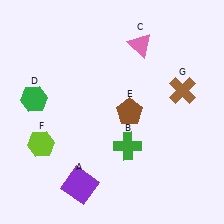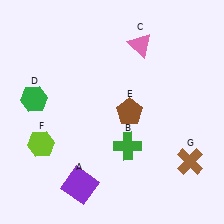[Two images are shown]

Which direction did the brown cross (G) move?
The brown cross (G) moved down.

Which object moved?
The brown cross (G) moved down.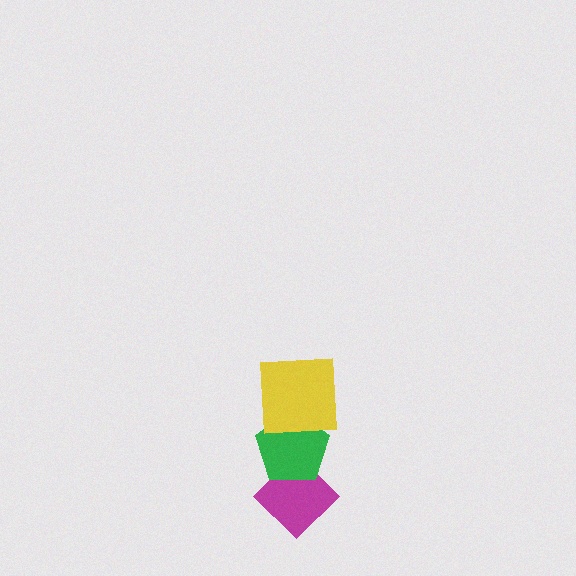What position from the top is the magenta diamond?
The magenta diamond is 3rd from the top.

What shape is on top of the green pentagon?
The yellow square is on top of the green pentagon.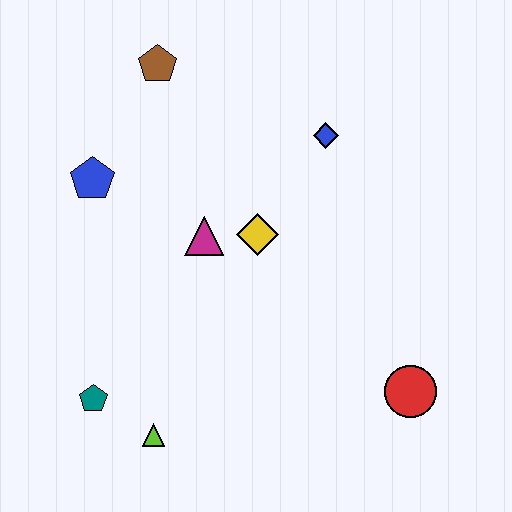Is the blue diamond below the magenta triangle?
No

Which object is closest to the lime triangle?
The teal pentagon is closest to the lime triangle.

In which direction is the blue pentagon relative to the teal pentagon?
The blue pentagon is above the teal pentagon.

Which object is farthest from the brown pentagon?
The red circle is farthest from the brown pentagon.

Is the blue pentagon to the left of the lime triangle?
Yes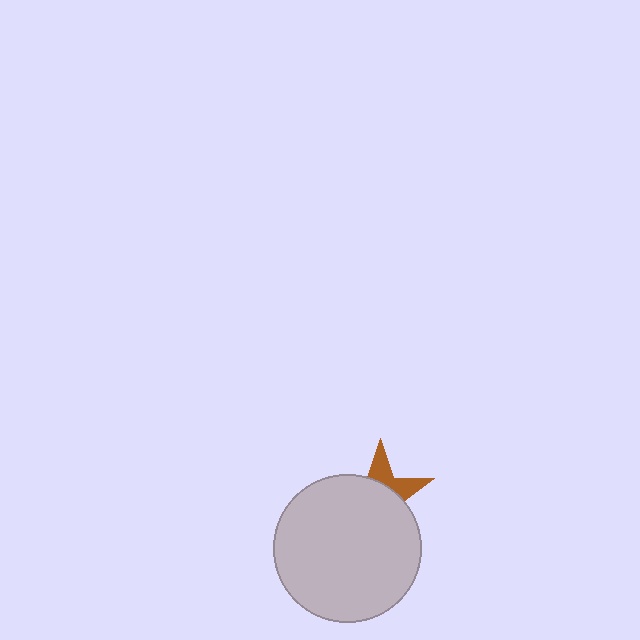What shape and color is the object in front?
The object in front is a light gray circle.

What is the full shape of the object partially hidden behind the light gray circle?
The partially hidden object is a brown star.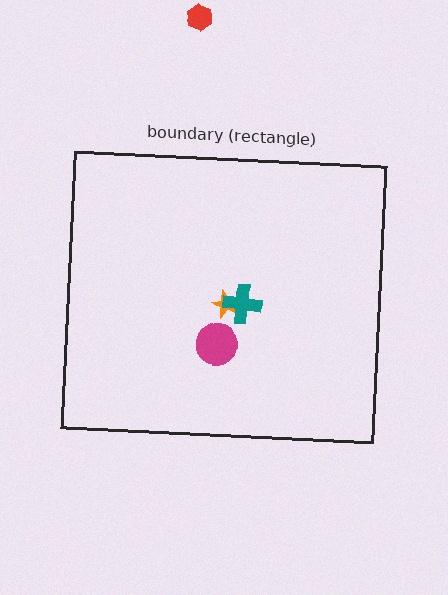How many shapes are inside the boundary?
3 inside, 1 outside.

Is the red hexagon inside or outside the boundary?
Outside.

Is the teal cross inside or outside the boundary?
Inside.